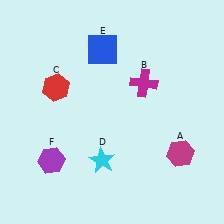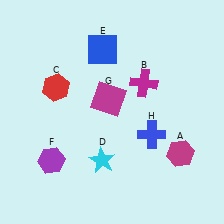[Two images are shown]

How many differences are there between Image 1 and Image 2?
There are 2 differences between the two images.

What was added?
A magenta square (G), a blue cross (H) were added in Image 2.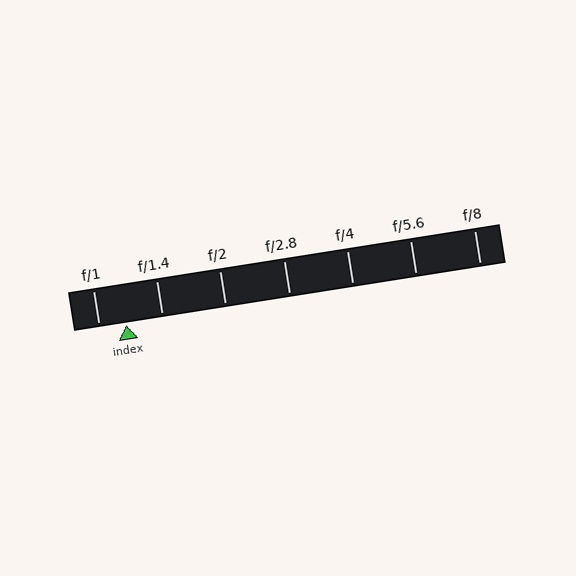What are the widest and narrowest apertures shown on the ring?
The widest aperture shown is f/1 and the narrowest is f/8.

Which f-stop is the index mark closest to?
The index mark is closest to f/1.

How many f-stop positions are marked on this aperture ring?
There are 7 f-stop positions marked.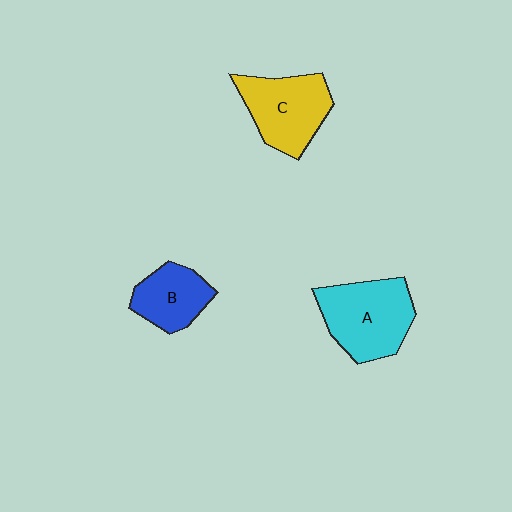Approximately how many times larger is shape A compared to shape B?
Approximately 1.6 times.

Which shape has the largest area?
Shape A (cyan).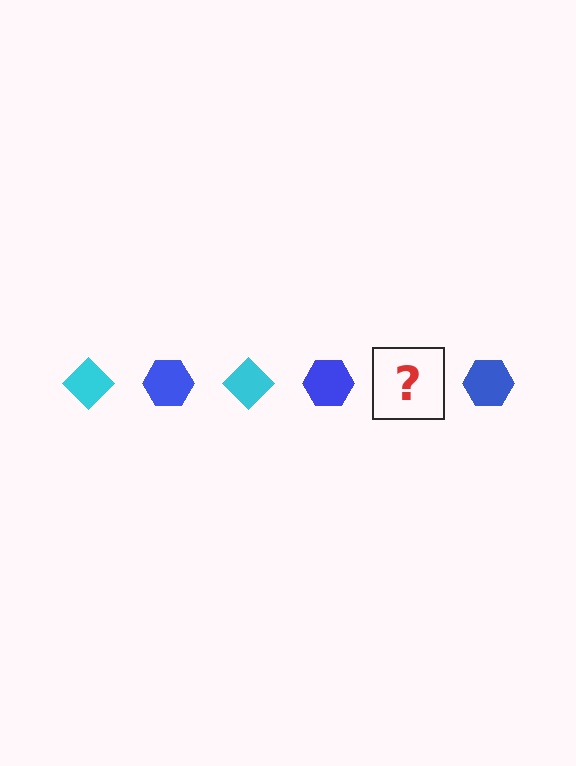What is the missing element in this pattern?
The missing element is a cyan diamond.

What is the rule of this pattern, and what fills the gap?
The rule is that the pattern alternates between cyan diamond and blue hexagon. The gap should be filled with a cyan diamond.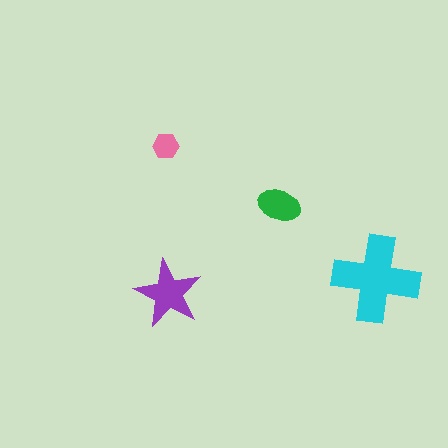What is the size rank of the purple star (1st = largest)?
2nd.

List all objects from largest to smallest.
The cyan cross, the purple star, the green ellipse, the pink hexagon.